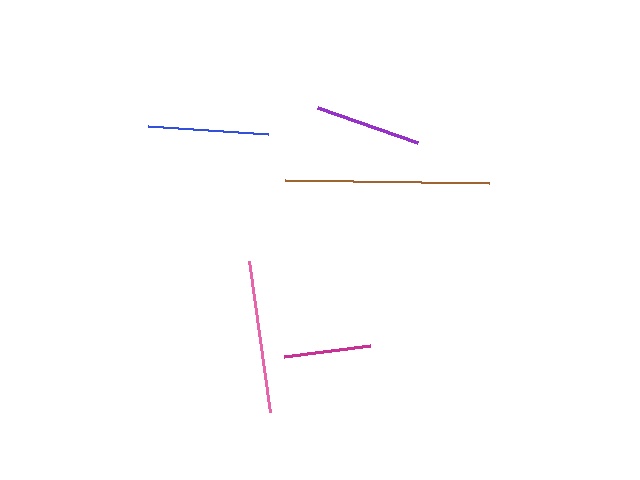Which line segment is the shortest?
The magenta line is the shortest at approximately 87 pixels.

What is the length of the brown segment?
The brown segment is approximately 204 pixels long.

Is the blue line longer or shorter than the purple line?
The blue line is longer than the purple line.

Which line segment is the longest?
The brown line is the longest at approximately 204 pixels.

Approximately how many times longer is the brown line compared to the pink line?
The brown line is approximately 1.3 times the length of the pink line.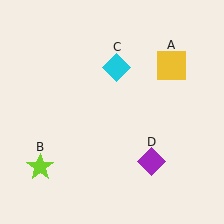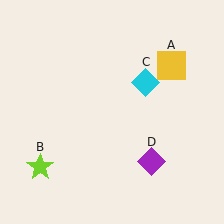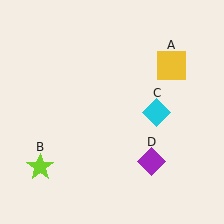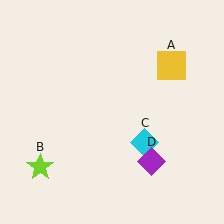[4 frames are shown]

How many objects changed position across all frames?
1 object changed position: cyan diamond (object C).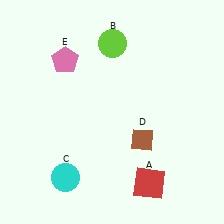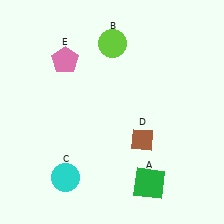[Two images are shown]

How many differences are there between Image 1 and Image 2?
There is 1 difference between the two images.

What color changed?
The square (A) changed from red in Image 1 to green in Image 2.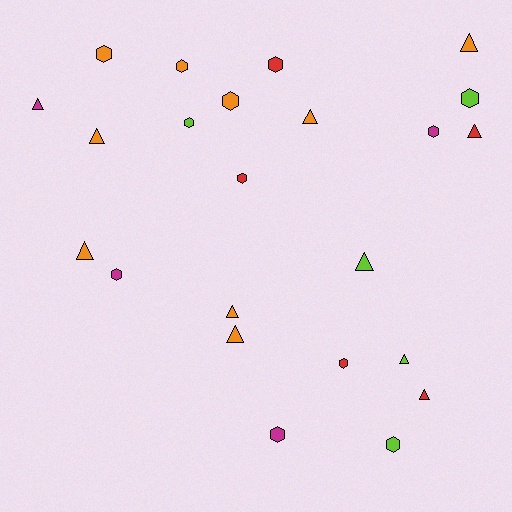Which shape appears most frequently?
Hexagon, with 12 objects.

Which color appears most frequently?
Orange, with 9 objects.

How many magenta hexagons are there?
There are 3 magenta hexagons.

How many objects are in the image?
There are 23 objects.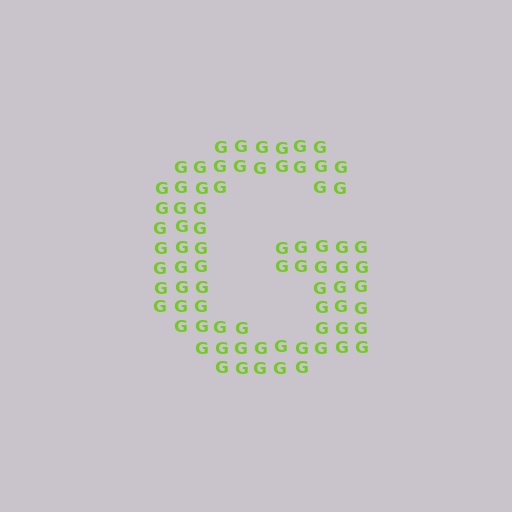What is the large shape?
The large shape is the letter G.